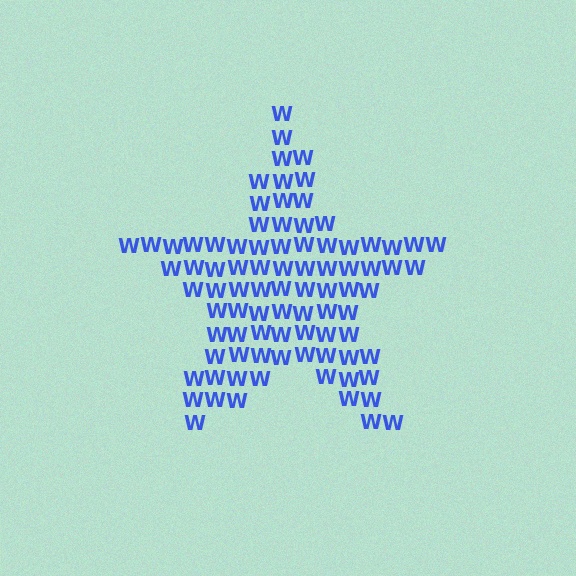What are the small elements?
The small elements are letter W's.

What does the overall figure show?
The overall figure shows a star.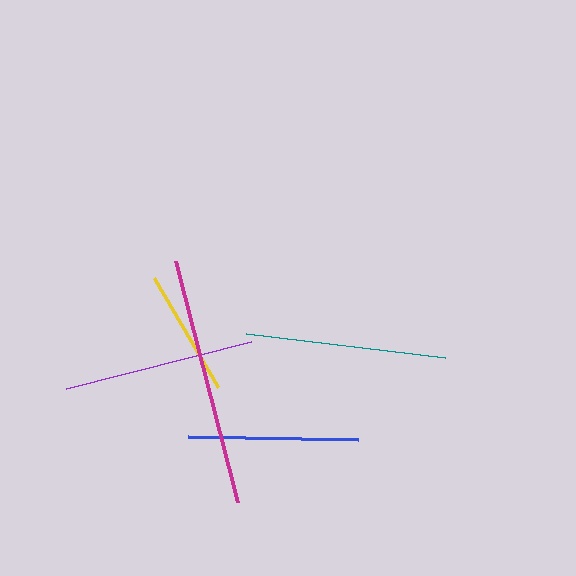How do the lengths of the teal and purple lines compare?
The teal and purple lines are approximately the same length.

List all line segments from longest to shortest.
From longest to shortest: magenta, teal, purple, blue, yellow.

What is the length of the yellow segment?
The yellow segment is approximately 127 pixels long.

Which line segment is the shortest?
The yellow line is the shortest at approximately 127 pixels.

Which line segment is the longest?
The magenta line is the longest at approximately 249 pixels.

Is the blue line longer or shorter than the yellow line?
The blue line is longer than the yellow line.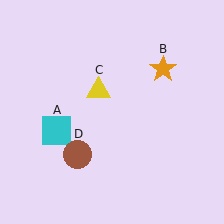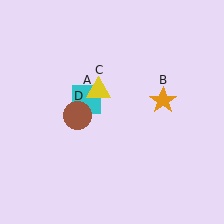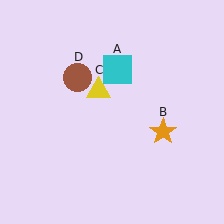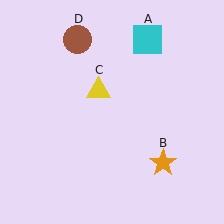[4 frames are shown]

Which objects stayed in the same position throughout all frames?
Yellow triangle (object C) remained stationary.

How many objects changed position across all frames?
3 objects changed position: cyan square (object A), orange star (object B), brown circle (object D).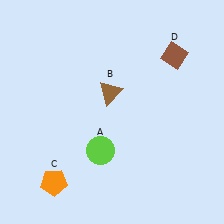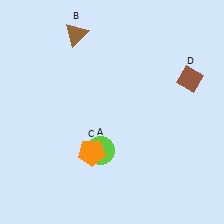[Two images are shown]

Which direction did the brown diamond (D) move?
The brown diamond (D) moved down.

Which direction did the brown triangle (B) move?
The brown triangle (B) moved up.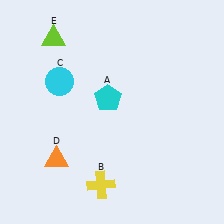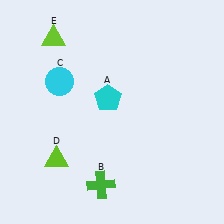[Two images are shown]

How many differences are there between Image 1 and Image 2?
There are 2 differences between the two images.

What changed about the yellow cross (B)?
In Image 1, B is yellow. In Image 2, it changed to green.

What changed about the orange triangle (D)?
In Image 1, D is orange. In Image 2, it changed to lime.